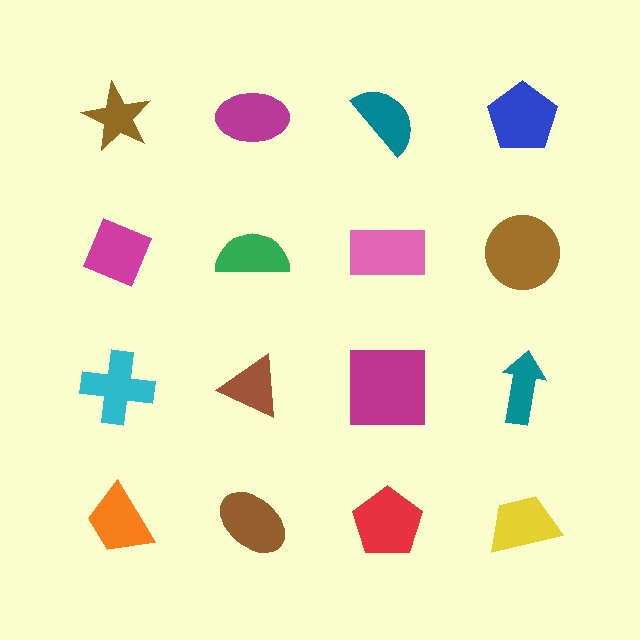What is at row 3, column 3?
A magenta square.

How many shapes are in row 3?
4 shapes.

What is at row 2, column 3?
A pink rectangle.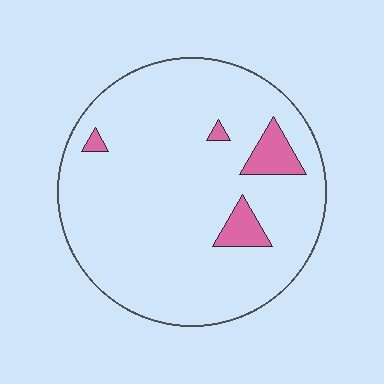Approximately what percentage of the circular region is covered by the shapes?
Approximately 10%.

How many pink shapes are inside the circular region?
4.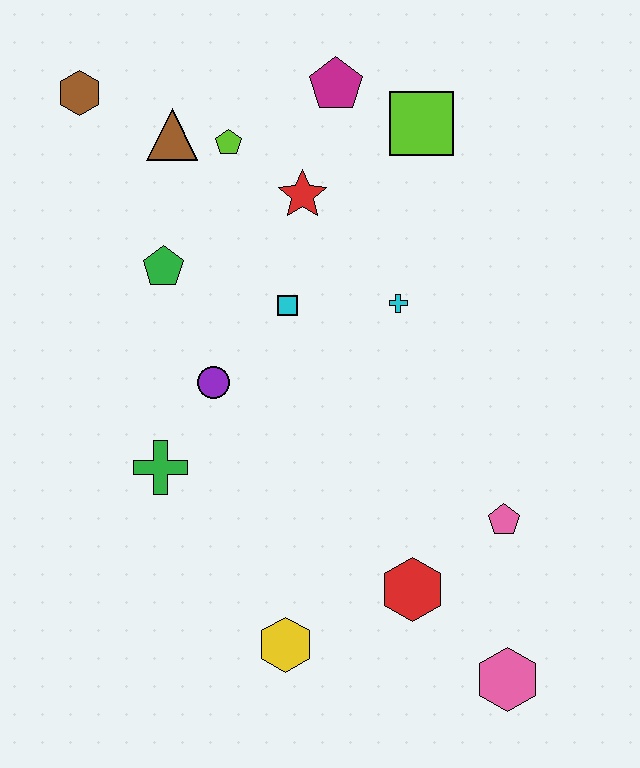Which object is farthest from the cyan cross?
The pink hexagon is farthest from the cyan cross.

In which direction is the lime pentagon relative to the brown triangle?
The lime pentagon is to the right of the brown triangle.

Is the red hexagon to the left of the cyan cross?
No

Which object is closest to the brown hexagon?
The brown triangle is closest to the brown hexagon.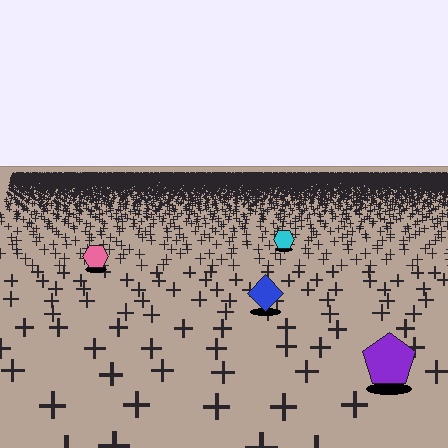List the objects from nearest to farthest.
From nearest to farthest: the purple pentagon, the blue diamond, the pink hexagon, the cyan hexagon.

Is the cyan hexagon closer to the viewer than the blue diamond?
No. The blue diamond is closer — you can tell from the texture gradient: the ground texture is coarser near it.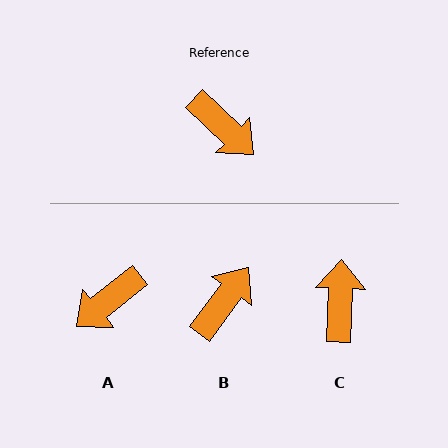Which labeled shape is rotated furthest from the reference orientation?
C, about 131 degrees away.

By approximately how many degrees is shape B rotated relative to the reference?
Approximately 97 degrees counter-clockwise.